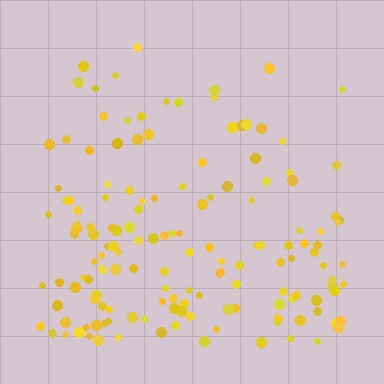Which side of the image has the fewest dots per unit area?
The top.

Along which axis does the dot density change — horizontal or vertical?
Vertical.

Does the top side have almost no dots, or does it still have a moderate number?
Still a moderate number, just noticeably fewer than the bottom.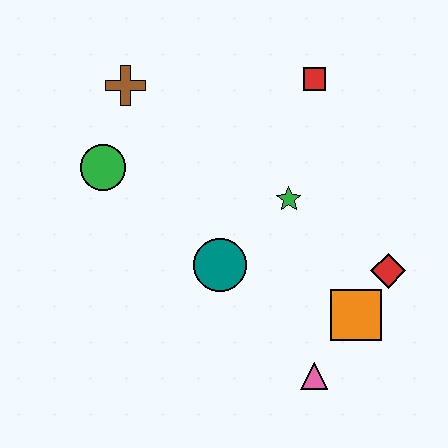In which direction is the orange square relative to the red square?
The orange square is below the red square.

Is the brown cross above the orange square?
Yes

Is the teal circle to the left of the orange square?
Yes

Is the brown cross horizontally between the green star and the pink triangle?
No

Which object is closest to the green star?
The teal circle is closest to the green star.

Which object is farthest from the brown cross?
The pink triangle is farthest from the brown cross.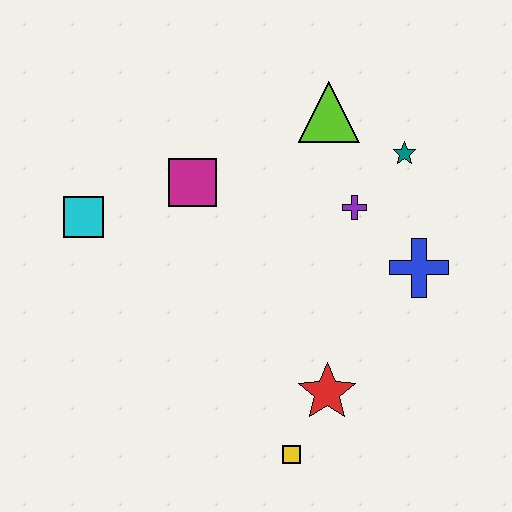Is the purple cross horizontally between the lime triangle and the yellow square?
No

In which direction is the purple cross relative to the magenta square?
The purple cross is to the right of the magenta square.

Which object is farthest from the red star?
The cyan square is farthest from the red star.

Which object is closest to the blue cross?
The purple cross is closest to the blue cross.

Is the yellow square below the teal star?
Yes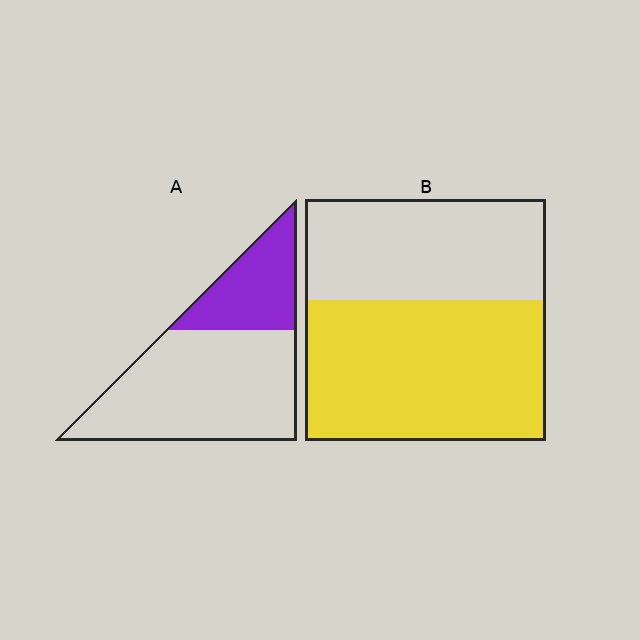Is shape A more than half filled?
No.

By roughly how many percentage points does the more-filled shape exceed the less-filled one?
By roughly 30 percentage points (B over A).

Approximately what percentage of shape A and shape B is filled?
A is approximately 30% and B is approximately 60%.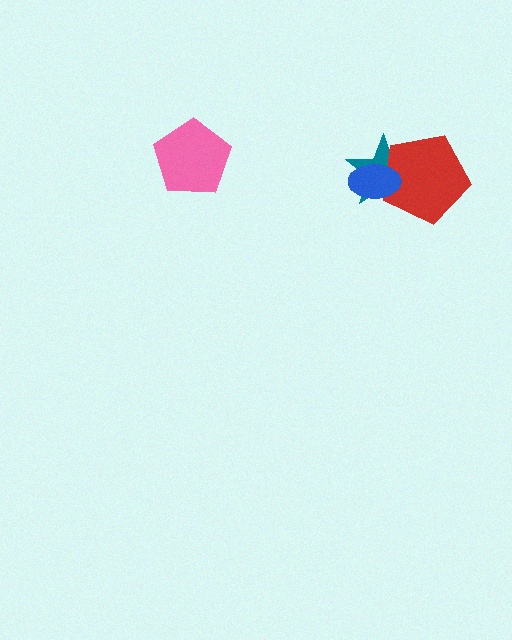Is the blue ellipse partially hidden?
No, no other shape covers it.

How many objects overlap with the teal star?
2 objects overlap with the teal star.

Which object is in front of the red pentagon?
The blue ellipse is in front of the red pentagon.